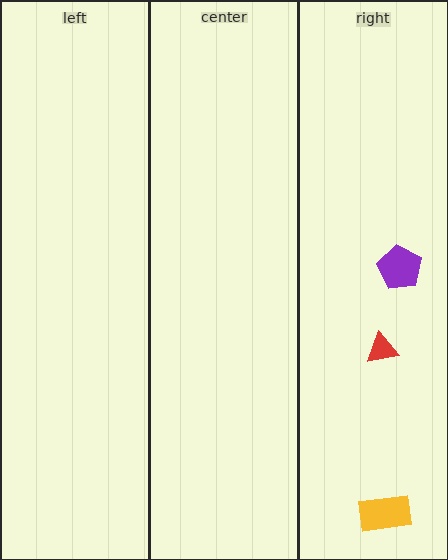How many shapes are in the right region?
3.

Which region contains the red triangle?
The right region.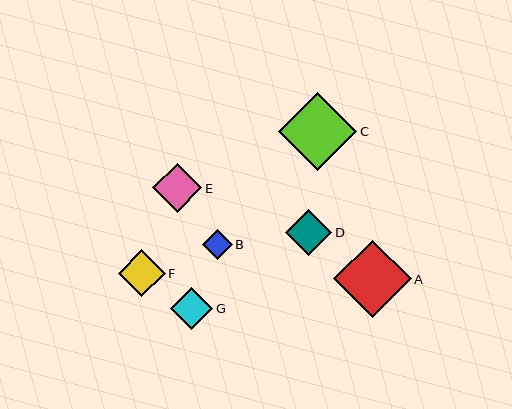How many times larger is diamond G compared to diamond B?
Diamond G is approximately 1.4 times the size of diamond B.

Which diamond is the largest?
Diamond C is the largest with a size of approximately 79 pixels.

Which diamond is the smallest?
Diamond B is the smallest with a size of approximately 30 pixels.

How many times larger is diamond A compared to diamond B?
Diamond A is approximately 2.6 times the size of diamond B.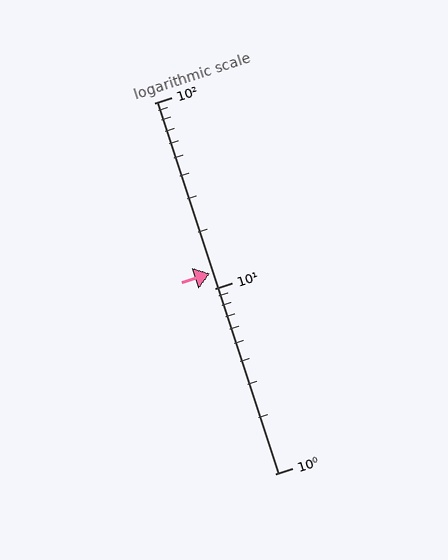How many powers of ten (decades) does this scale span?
The scale spans 2 decades, from 1 to 100.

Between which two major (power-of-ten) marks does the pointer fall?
The pointer is between 10 and 100.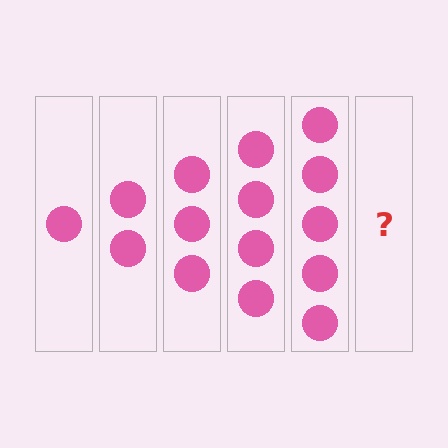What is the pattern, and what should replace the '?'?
The pattern is that each step adds one more circle. The '?' should be 6 circles.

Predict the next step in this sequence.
The next step is 6 circles.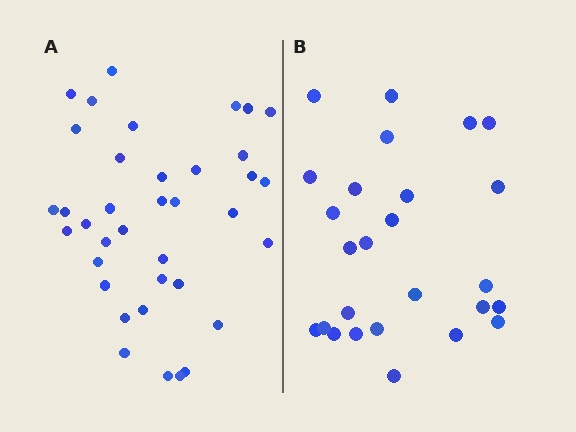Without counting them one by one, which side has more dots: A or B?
Region A (the left region) has more dots.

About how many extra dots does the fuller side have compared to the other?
Region A has roughly 12 or so more dots than region B.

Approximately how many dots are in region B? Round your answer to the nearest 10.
About 30 dots. (The exact count is 26, which rounds to 30.)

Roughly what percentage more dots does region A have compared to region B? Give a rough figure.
About 40% more.